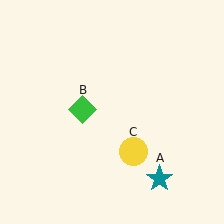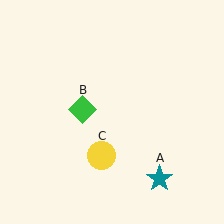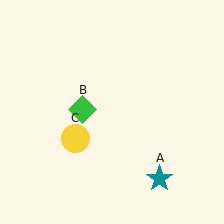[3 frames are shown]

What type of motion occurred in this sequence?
The yellow circle (object C) rotated clockwise around the center of the scene.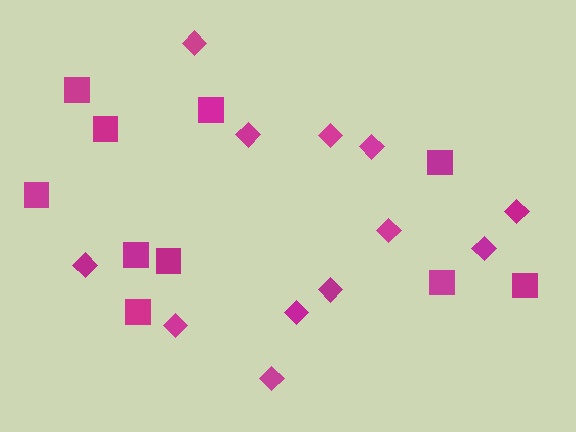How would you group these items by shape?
There are 2 groups: one group of diamonds (12) and one group of squares (10).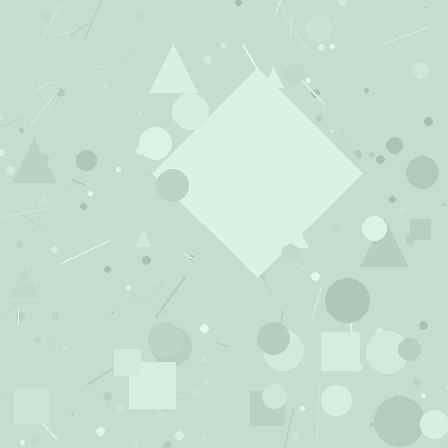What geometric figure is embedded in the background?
A diamond is embedded in the background.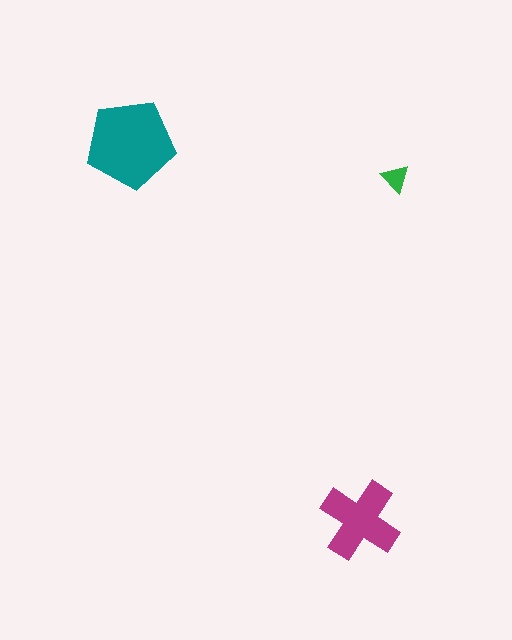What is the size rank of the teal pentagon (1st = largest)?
1st.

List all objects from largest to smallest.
The teal pentagon, the magenta cross, the green triangle.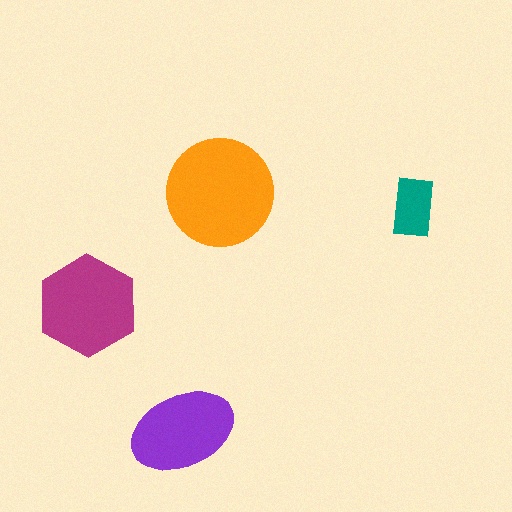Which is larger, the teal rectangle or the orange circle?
The orange circle.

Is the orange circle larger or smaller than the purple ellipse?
Larger.